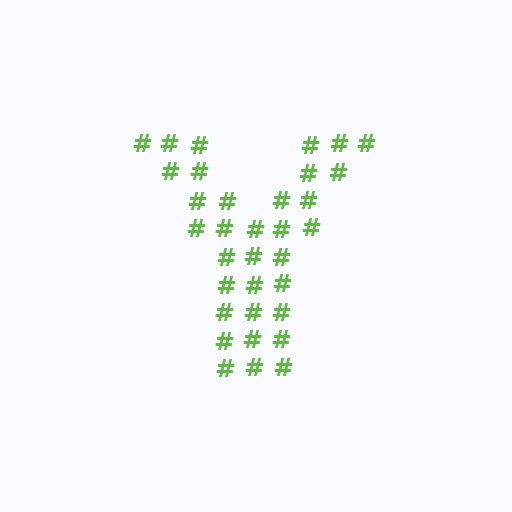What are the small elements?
The small elements are hash symbols.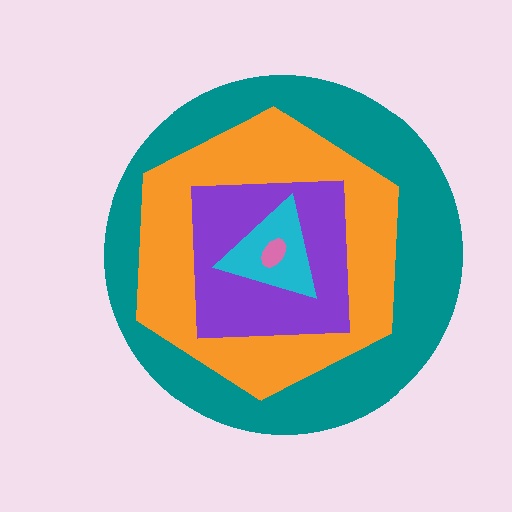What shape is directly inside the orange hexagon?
The purple square.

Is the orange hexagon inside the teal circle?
Yes.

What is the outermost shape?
The teal circle.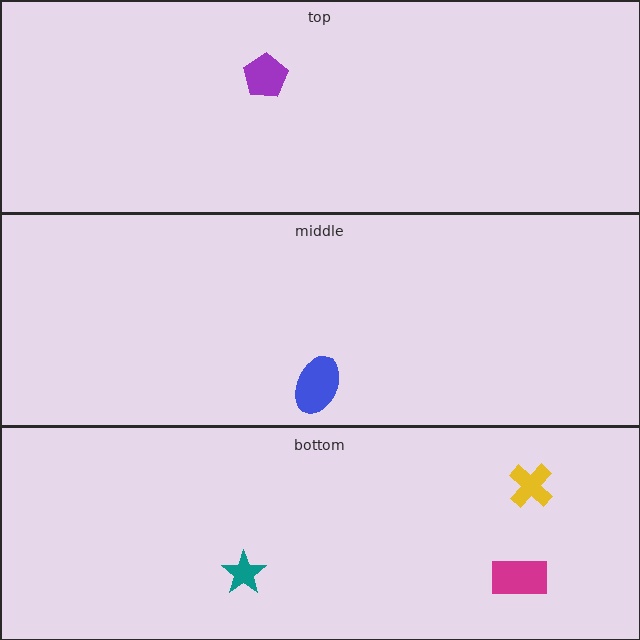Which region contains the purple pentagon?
The top region.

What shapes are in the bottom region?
The teal star, the magenta rectangle, the yellow cross.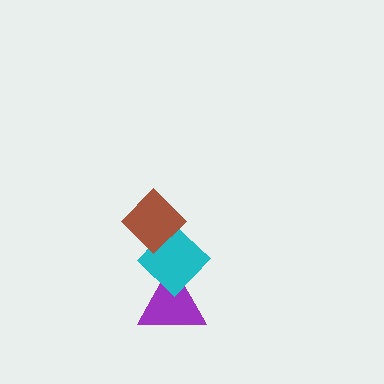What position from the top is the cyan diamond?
The cyan diamond is 2nd from the top.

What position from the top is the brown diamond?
The brown diamond is 1st from the top.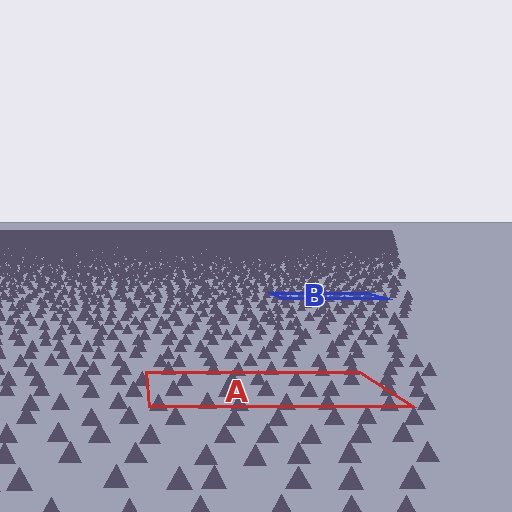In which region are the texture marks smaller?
The texture marks are smaller in region B, because it is farther away.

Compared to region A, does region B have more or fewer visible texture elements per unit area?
Region B has more texture elements per unit area — they are packed more densely because it is farther away.